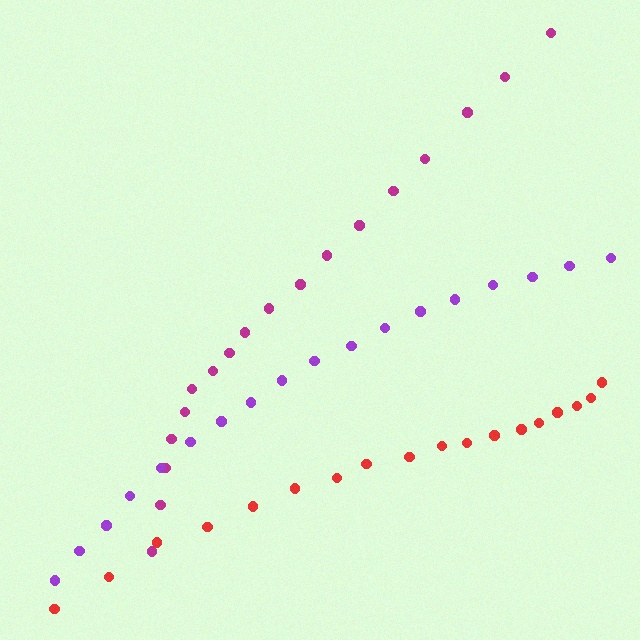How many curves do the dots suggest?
There are 3 distinct paths.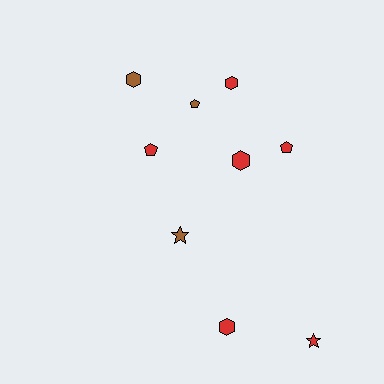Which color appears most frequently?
Red, with 6 objects.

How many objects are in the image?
There are 9 objects.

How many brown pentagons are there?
There is 1 brown pentagon.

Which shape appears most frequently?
Hexagon, with 4 objects.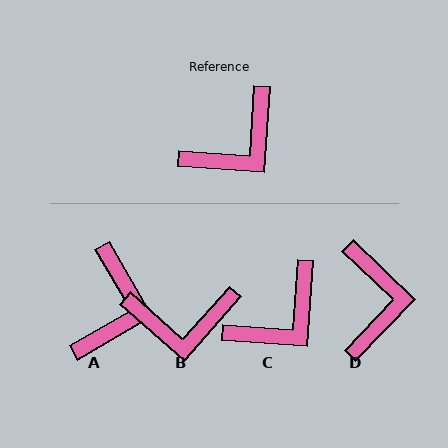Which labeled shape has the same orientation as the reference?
C.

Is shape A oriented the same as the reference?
No, it is off by about 34 degrees.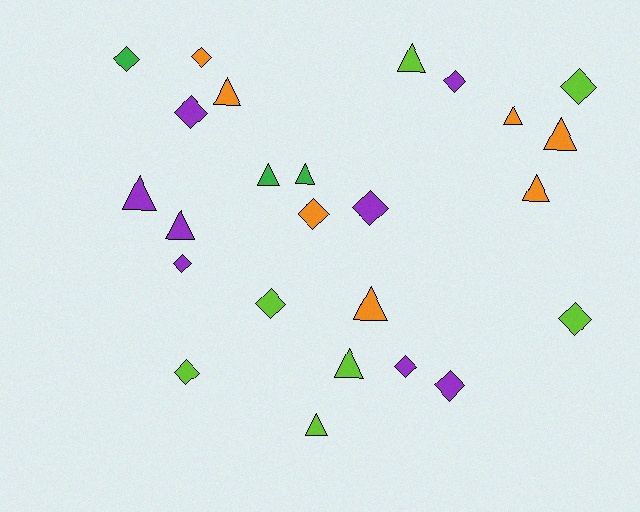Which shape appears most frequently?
Diamond, with 13 objects.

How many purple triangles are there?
There are 2 purple triangles.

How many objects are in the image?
There are 25 objects.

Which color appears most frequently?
Purple, with 8 objects.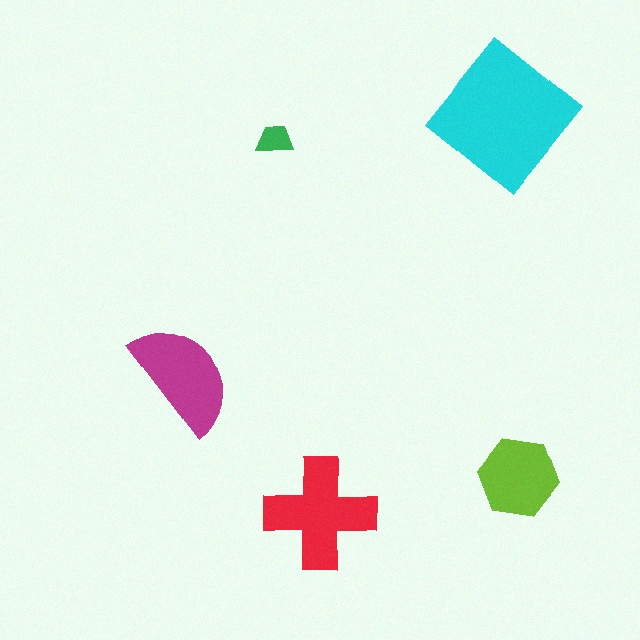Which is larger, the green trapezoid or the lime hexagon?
The lime hexagon.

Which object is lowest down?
The red cross is bottommost.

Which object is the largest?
The cyan diamond.